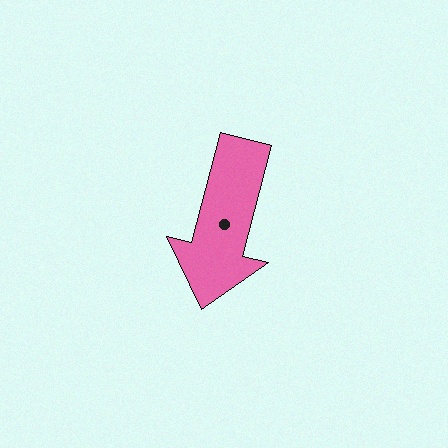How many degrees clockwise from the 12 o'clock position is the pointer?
Approximately 194 degrees.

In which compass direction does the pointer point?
South.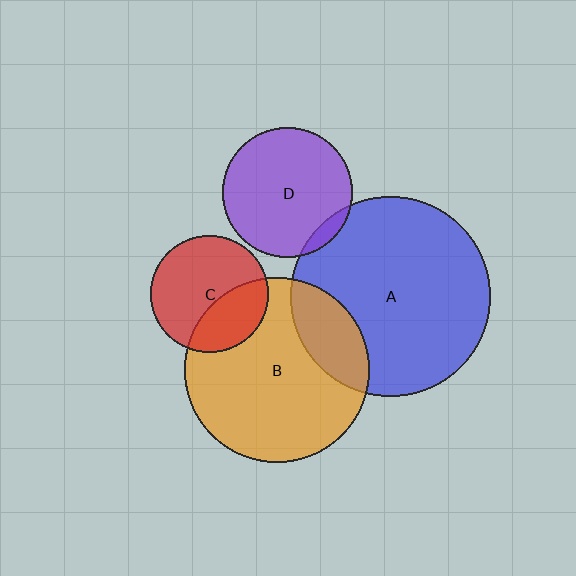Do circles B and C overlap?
Yes.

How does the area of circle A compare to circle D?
Approximately 2.4 times.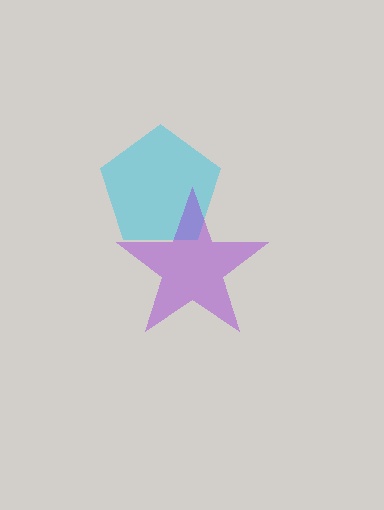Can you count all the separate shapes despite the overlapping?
Yes, there are 2 separate shapes.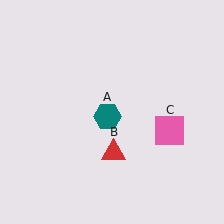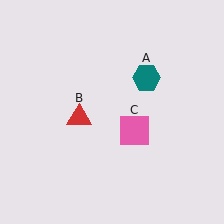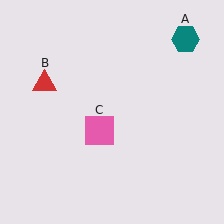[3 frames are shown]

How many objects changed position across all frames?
3 objects changed position: teal hexagon (object A), red triangle (object B), pink square (object C).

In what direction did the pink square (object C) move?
The pink square (object C) moved left.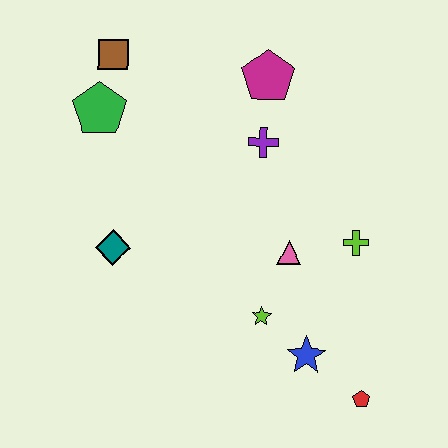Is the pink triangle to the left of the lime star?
No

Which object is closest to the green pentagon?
The brown square is closest to the green pentagon.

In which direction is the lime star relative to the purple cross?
The lime star is below the purple cross.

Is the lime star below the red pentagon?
No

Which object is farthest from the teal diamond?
The red pentagon is farthest from the teal diamond.